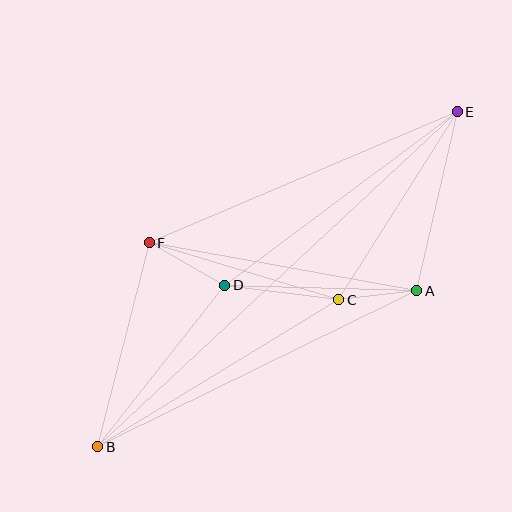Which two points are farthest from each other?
Points B and E are farthest from each other.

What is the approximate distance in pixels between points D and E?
The distance between D and E is approximately 290 pixels.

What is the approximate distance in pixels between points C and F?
The distance between C and F is approximately 198 pixels.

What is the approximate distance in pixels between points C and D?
The distance between C and D is approximately 115 pixels.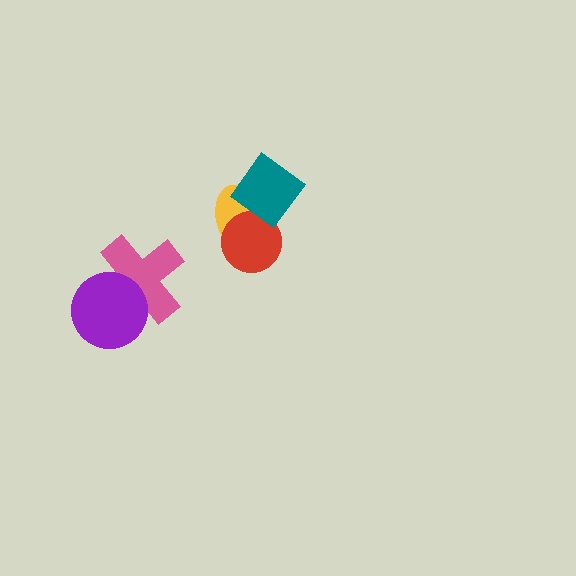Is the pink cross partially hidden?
Yes, it is partially covered by another shape.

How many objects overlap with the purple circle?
1 object overlaps with the purple circle.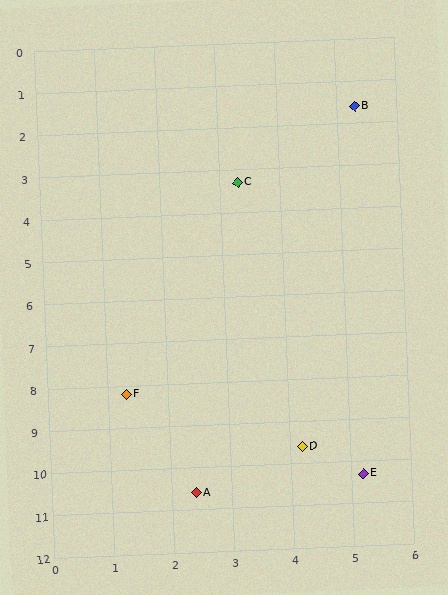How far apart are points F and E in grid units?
Points F and E are about 4.4 grid units apart.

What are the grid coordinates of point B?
Point B is at approximately (5.3, 1.6).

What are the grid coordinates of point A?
Point A is at approximately (2.4, 10.6).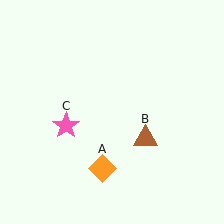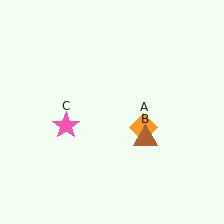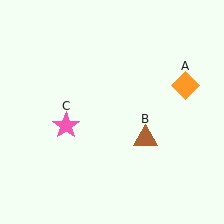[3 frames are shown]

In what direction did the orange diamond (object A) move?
The orange diamond (object A) moved up and to the right.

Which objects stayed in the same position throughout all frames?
Brown triangle (object B) and pink star (object C) remained stationary.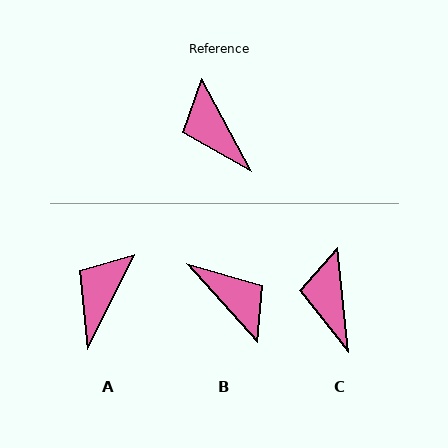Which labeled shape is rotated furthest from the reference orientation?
B, about 166 degrees away.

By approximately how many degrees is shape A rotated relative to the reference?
Approximately 54 degrees clockwise.